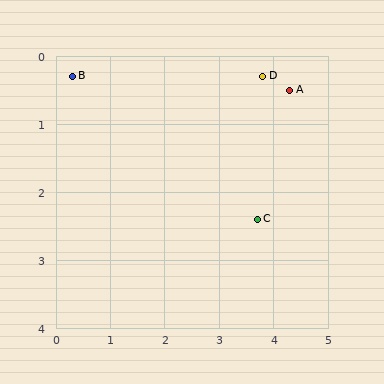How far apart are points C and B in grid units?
Points C and B are about 4.0 grid units apart.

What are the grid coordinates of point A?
Point A is at approximately (4.3, 0.5).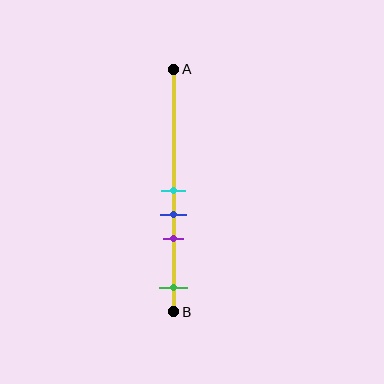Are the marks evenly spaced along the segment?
No, the marks are not evenly spaced.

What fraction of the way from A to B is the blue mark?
The blue mark is approximately 60% (0.6) of the way from A to B.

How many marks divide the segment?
There are 4 marks dividing the segment.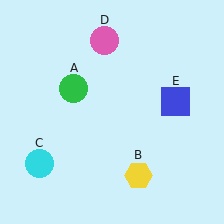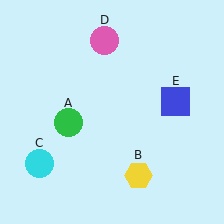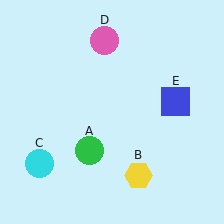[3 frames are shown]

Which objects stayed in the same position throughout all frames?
Yellow hexagon (object B) and cyan circle (object C) and pink circle (object D) and blue square (object E) remained stationary.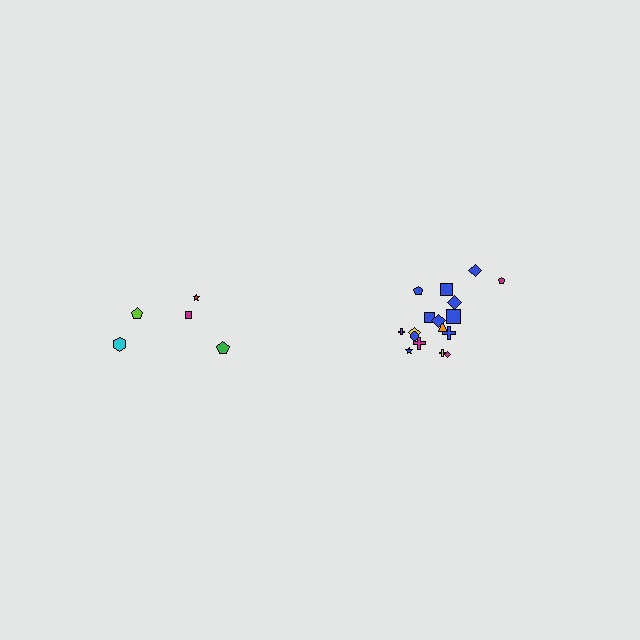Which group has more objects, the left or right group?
The right group.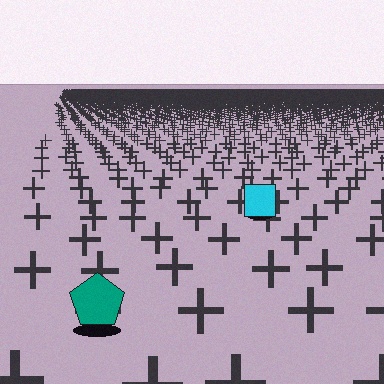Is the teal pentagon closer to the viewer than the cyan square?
Yes. The teal pentagon is closer — you can tell from the texture gradient: the ground texture is coarser near it.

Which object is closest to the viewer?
The teal pentagon is closest. The texture marks near it are larger and more spread out.